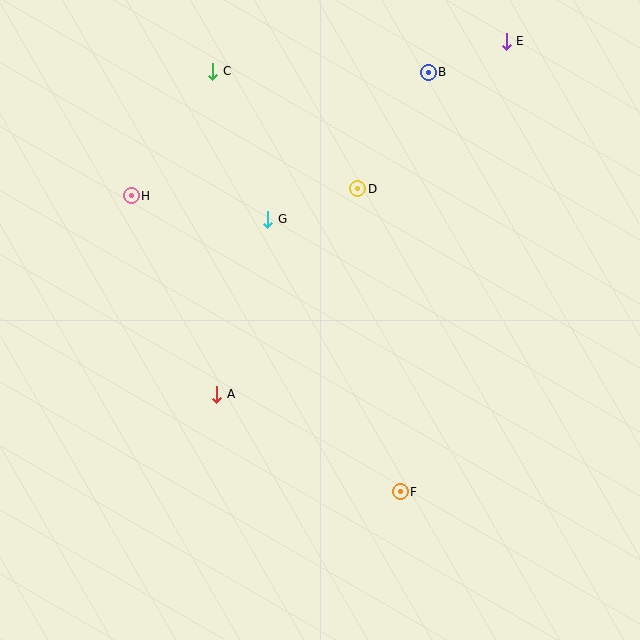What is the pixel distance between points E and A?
The distance between E and A is 457 pixels.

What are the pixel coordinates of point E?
Point E is at (506, 41).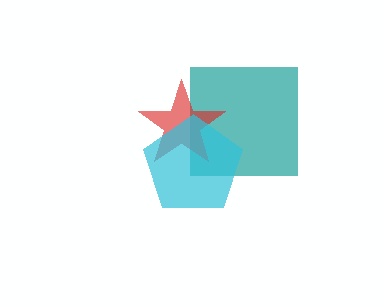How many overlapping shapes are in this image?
There are 3 overlapping shapes in the image.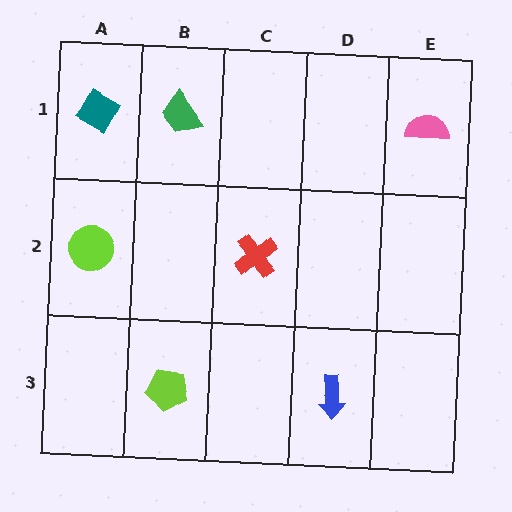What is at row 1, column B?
A green trapezoid.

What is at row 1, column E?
A pink semicircle.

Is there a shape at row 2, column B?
No, that cell is empty.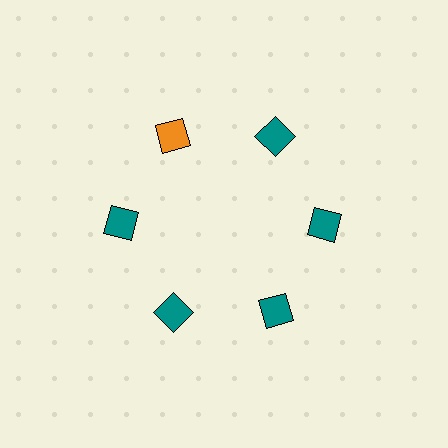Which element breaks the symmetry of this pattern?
The orange diamond at roughly the 11 o'clock position breaks the symmetry. All other shapes are teal diamonds.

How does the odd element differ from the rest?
It has a different color: orange instead of teal.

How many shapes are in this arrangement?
There are 6 shapes arranged in a ring pattern.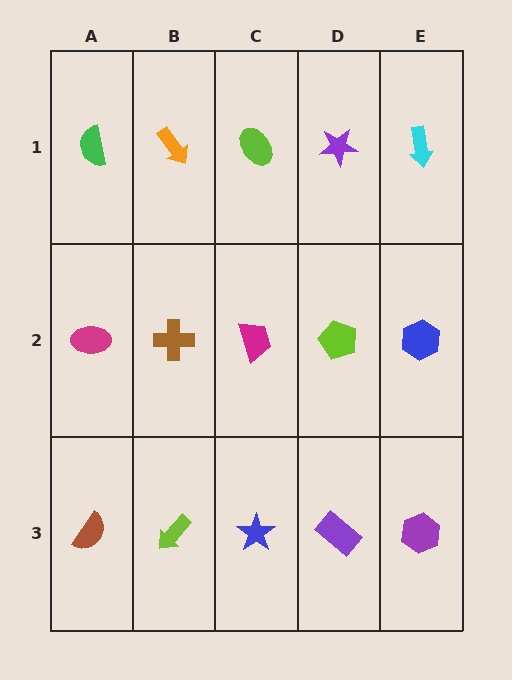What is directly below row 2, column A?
A brown semicircle.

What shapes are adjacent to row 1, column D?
A lime pentagon (row 2, column D), a lime ellipse (row 1, column C), a cyan arrow (row 1, column E).